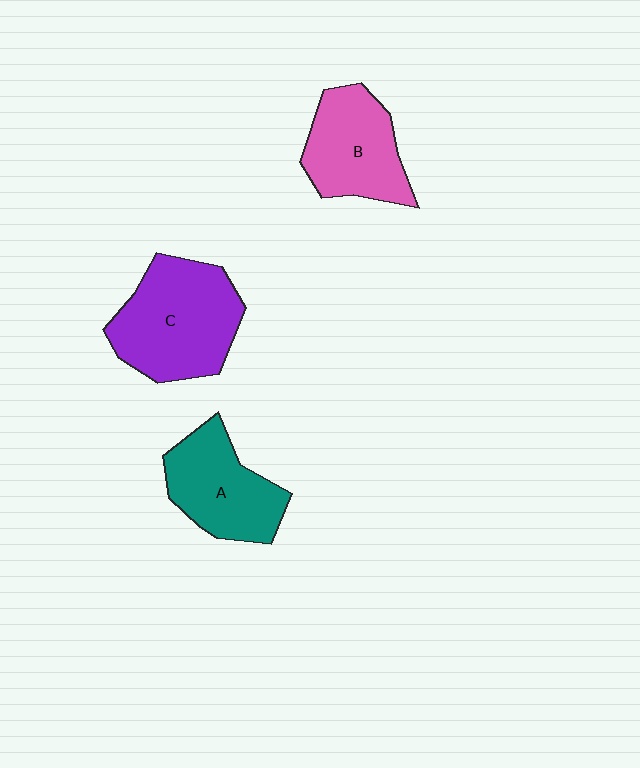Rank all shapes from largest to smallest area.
From largest to smallest: C (purple), A (teal), B (pink).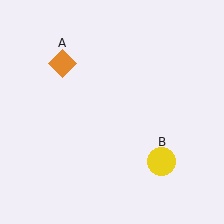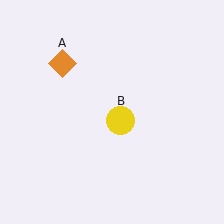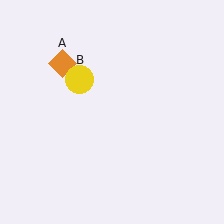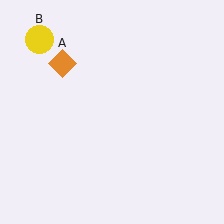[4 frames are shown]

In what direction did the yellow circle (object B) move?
The yellow circle (object B) moved up and to the left.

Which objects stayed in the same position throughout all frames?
Orange diamond (object A) remained stationary.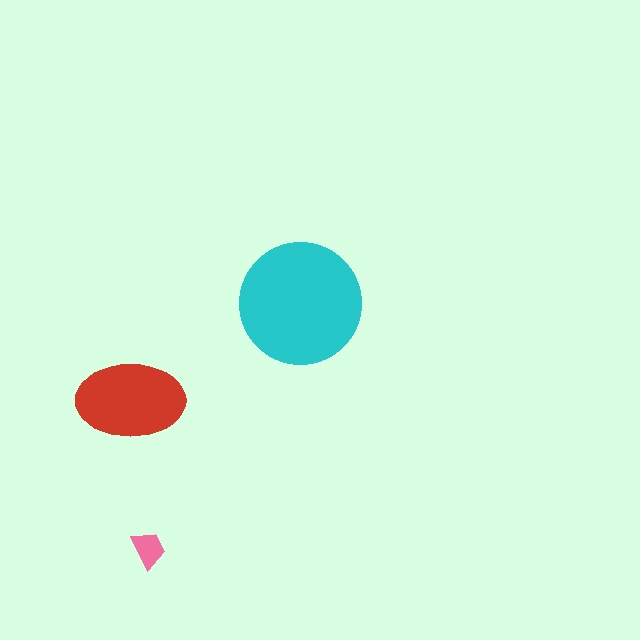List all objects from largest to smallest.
The cyan circle, the red ellipse, the pink trapezoid.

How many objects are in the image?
There are 3 objects in the image.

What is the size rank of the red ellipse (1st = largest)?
2nd.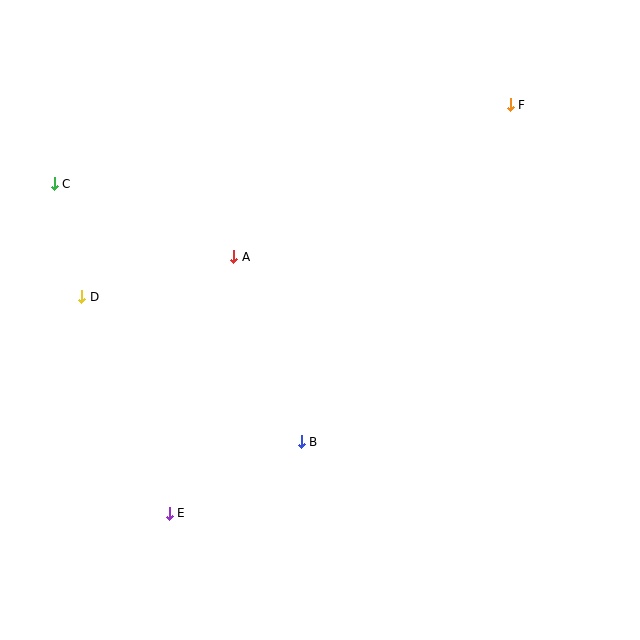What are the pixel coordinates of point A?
Point A is at (234, 257).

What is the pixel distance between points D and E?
The distance between D and E is 233 pixels.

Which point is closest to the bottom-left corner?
Point E is closest to the bottom-left corner.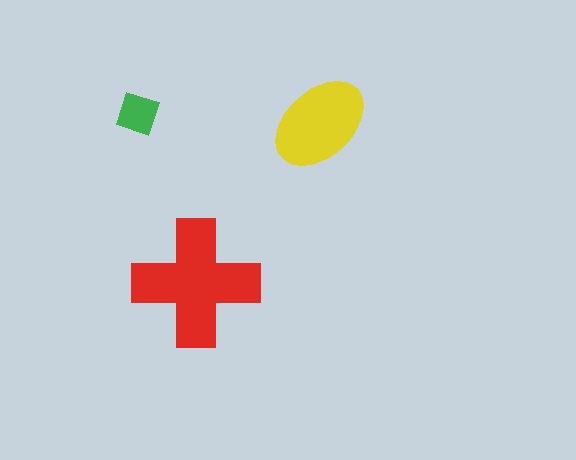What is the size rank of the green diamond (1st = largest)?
3rd.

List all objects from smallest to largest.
The green diamond, the yellow ellipse, the red cross.